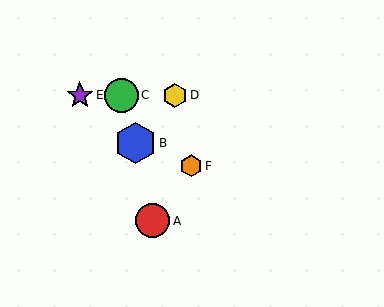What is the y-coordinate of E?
Object E is at y≈95.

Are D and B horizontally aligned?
No, D is at y≈95 and B is at y≈143.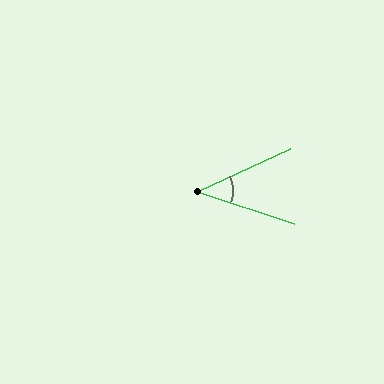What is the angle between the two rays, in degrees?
Approximately 43 degrees.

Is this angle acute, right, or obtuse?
It is acute.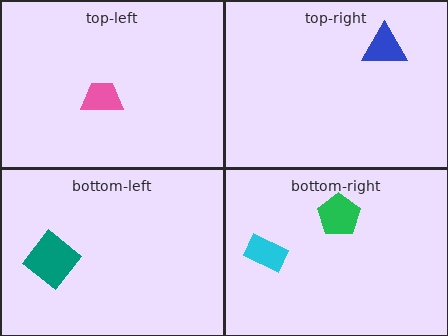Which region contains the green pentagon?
The bottom-right region.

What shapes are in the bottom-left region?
The teal diamond.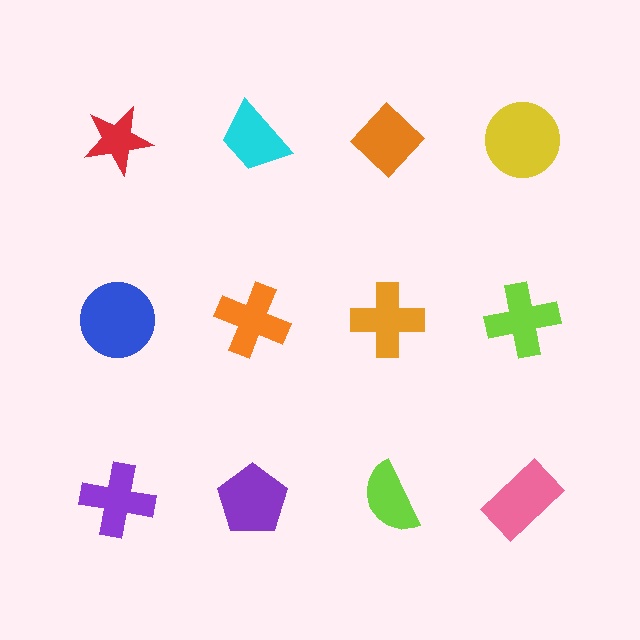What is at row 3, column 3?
A lime semicircle.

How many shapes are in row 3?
4 shapes.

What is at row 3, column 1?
A purple cross.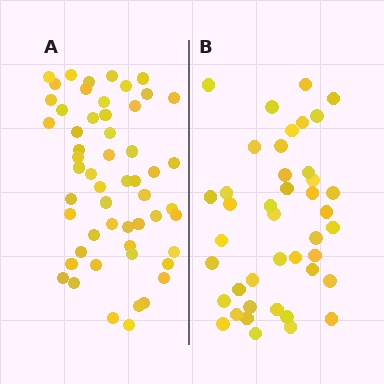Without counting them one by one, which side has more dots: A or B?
Region A (the left region) has more dots.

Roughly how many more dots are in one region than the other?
Region A has approximately 15 more dots than region B.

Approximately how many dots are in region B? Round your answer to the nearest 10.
About 40 dots. (The exact count is 42, which rounds to 40.)